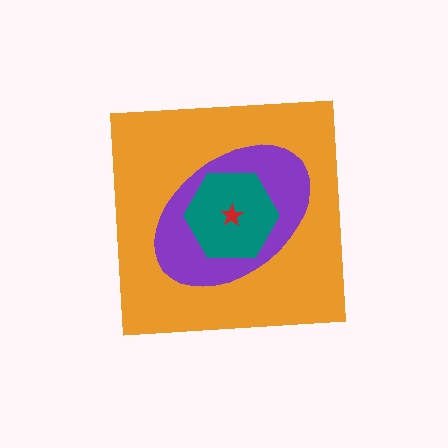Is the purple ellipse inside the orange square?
Yes.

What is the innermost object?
The red star.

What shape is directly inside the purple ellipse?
The teal hexagon.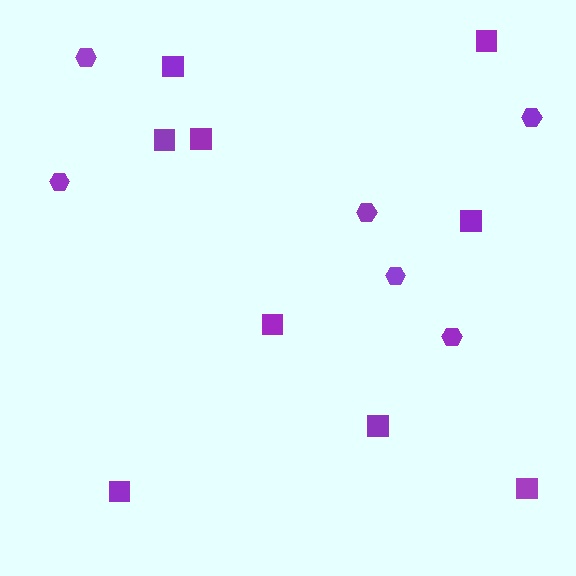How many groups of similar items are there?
There are 2 groups: one group of squares (9) and one group of hexagons (6).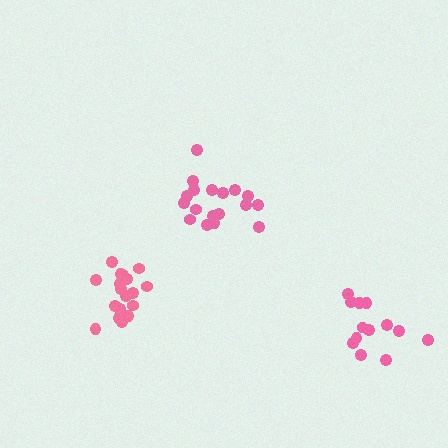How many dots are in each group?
Group 1: 13 dots, Group 2: 18 dots, Group 3: 18 dots (49 total).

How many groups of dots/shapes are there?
There are 3 groups.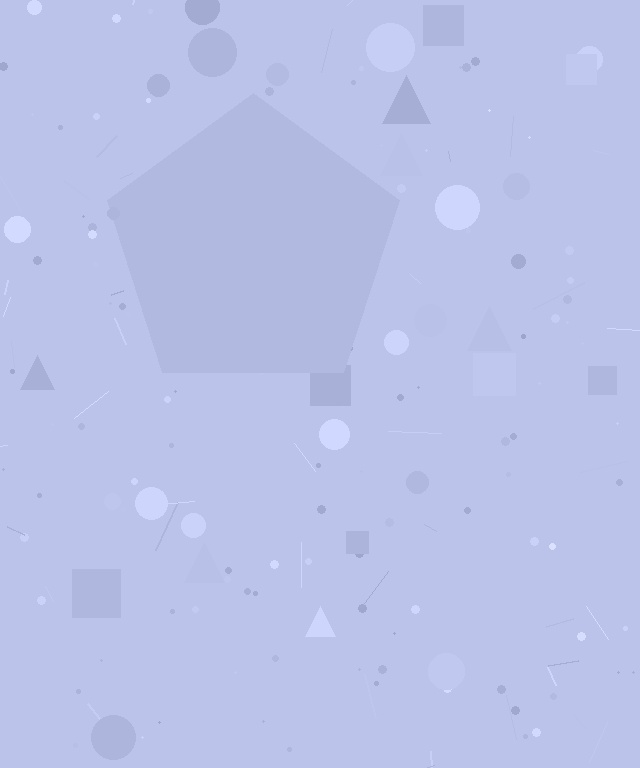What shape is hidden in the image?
A pentagon is hidden in the image.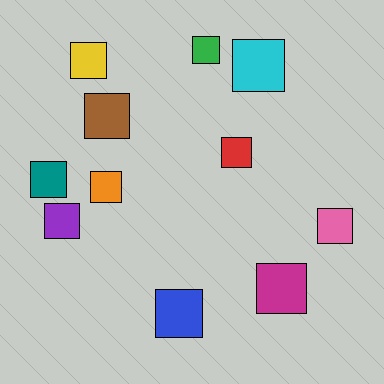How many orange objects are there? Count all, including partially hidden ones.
There is 1 orange object.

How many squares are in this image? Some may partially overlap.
There are 11 squares.